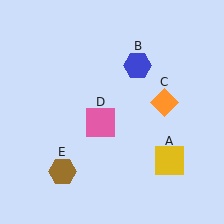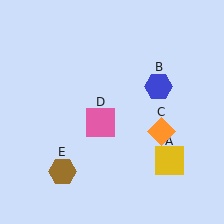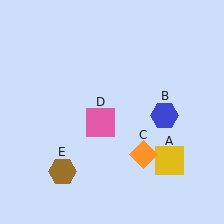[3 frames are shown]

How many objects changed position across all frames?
2 objects changed position: blue hexagon (object B), orange diamond (object C).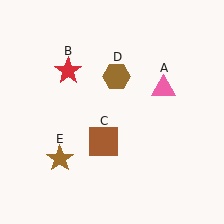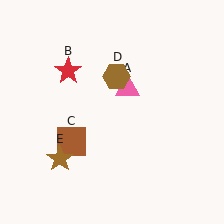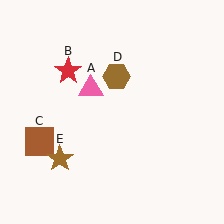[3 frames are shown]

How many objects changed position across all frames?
2 objects changed position: pink triangle (object A), brown square (object C).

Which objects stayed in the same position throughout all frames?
Red star (object B) and brown hexagon (object D) and brown star (object E) remained stationary.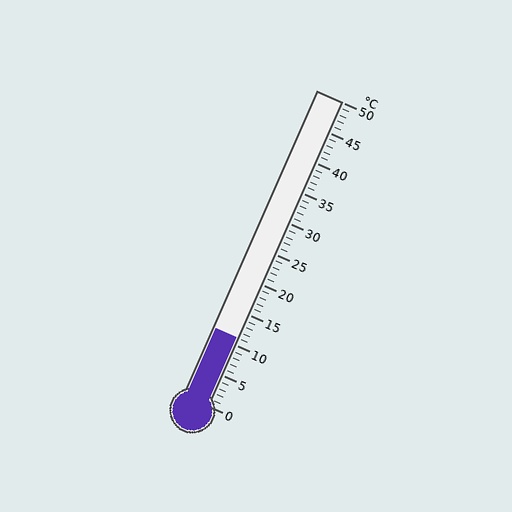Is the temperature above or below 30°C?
The temperature is below 30°C.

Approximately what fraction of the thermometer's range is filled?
The thermometer is filled to approximately 20% of its range.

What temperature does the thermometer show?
The thermometer shows approximately 11°C.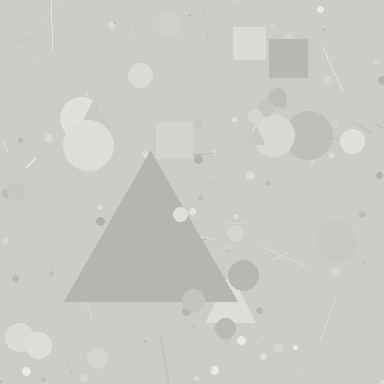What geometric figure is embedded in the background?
A triangle is embedded in the background.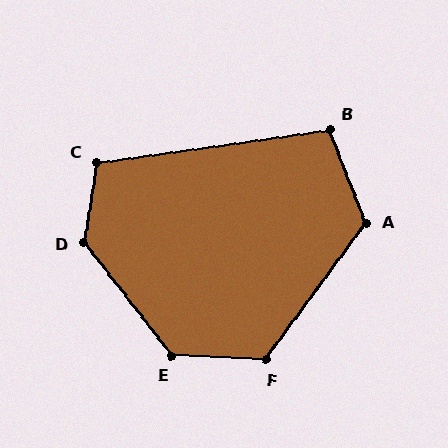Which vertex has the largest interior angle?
D, at approximately 133 degrees.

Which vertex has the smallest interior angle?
B, at approximately 103 degrees.